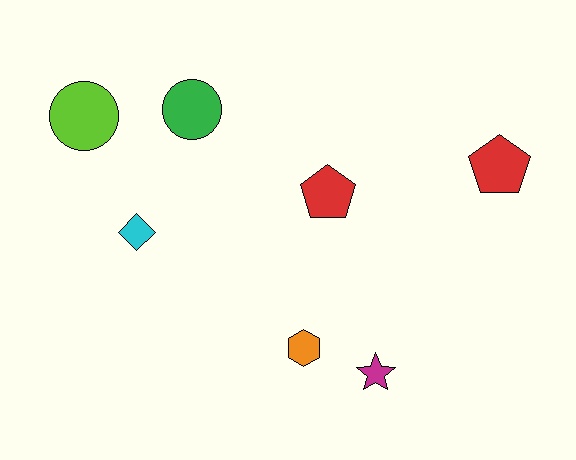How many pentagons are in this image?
There are 2 pentagons.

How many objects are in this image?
There are 7 objects.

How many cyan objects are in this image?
There is 1 cyan object.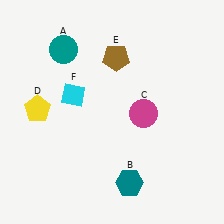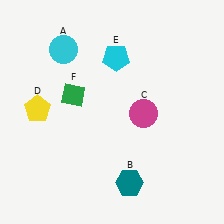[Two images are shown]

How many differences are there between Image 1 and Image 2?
There are 3 differences between the two images.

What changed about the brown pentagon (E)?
In Image 1, E is brown. In Image 2, it changed to cyan.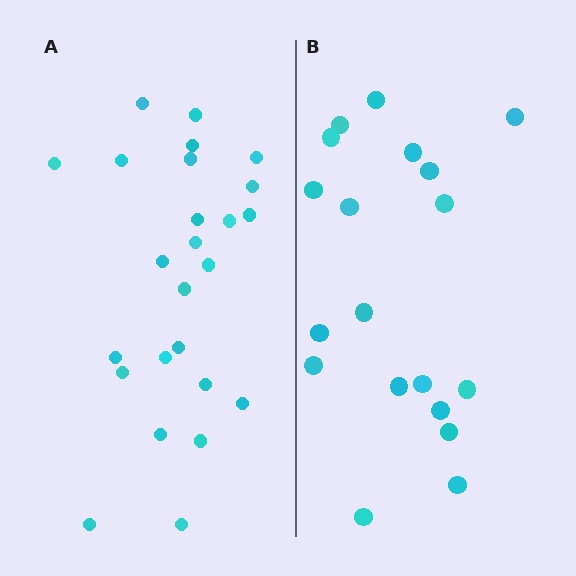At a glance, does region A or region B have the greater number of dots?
Region A (the left region) has more dots.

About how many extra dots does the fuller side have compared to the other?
Region A has about 6 more dots than region B.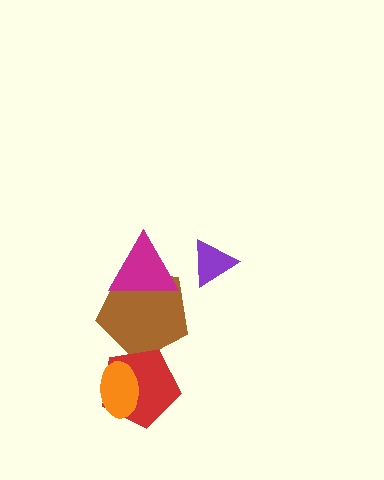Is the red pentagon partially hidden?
Yes, it is partially covered by another shape.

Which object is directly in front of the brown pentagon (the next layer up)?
The magenta triangle is directly in front of the brown pentagon.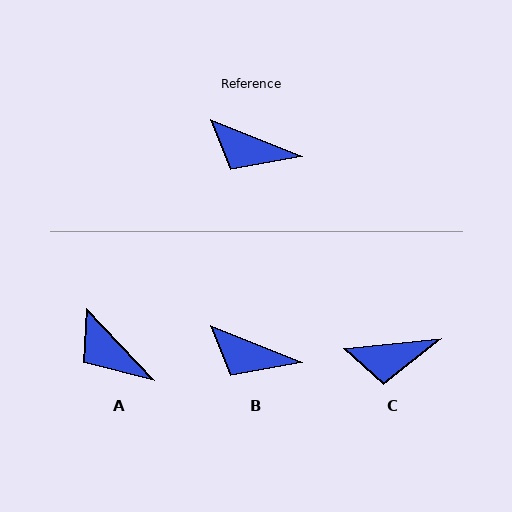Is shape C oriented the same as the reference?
No, it is off by about 27 degrees.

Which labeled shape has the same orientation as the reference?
B.